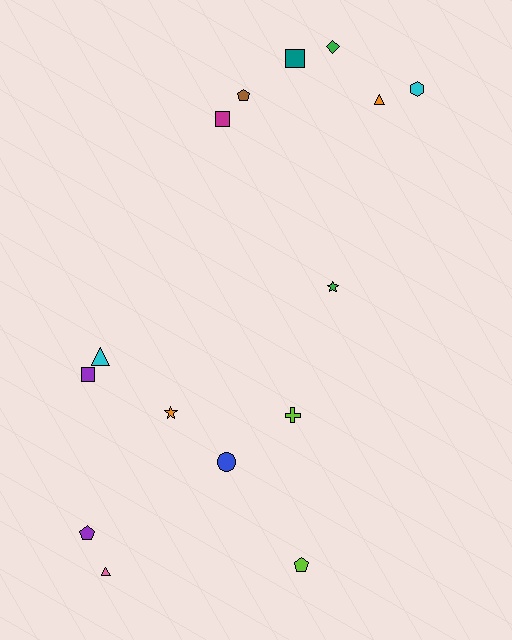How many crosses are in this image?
There is 1 cross.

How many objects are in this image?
There are 15 objects.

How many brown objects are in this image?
There is 1 brown object.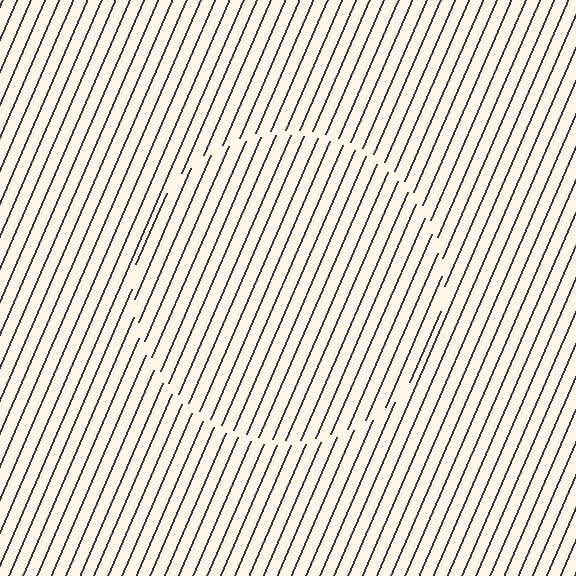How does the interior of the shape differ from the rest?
The interior of the shape contains the same grating, shifted by half a period — the contour is defined by the phase discontinuity where line-ends from the inner and outer gratings abut.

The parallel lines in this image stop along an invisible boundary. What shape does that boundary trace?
An illusory circle. The interior of the shape contains the same grating, shifted by half a period — the contour is defined by the phase discontinuity where line-ends from the inner and outer gratings abut.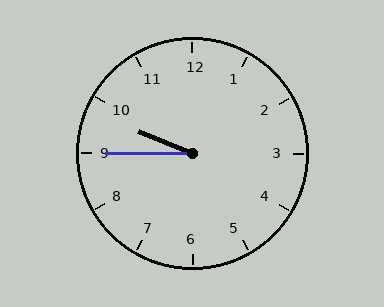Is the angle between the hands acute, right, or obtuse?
It is acute.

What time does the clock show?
9:45.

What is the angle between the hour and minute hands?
Approximately 22 degrees.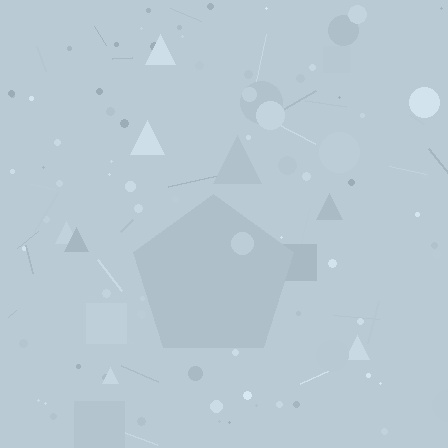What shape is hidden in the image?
A pentagon is hidden in the image.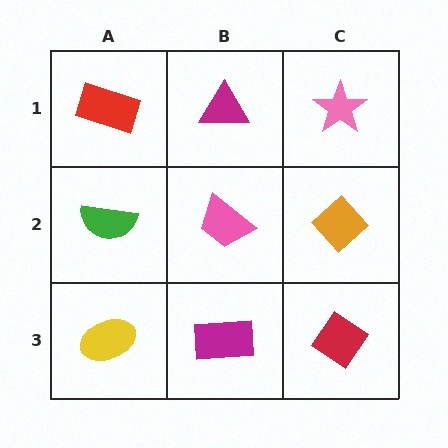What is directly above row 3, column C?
An orange diamond.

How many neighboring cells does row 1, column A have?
2.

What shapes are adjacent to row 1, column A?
A green semicircle (row 2, column A), a magenta triangle (row 1, column B).